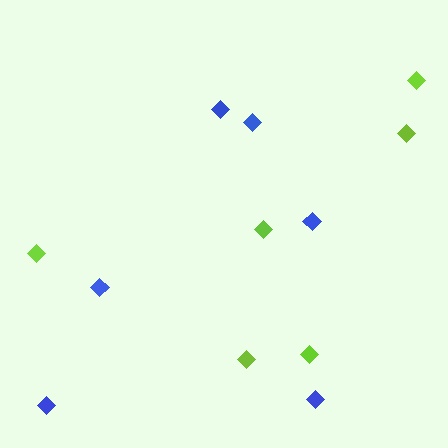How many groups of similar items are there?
There are 2 groups: one group of blue diamonds (6) and one group of lime diamonds (6).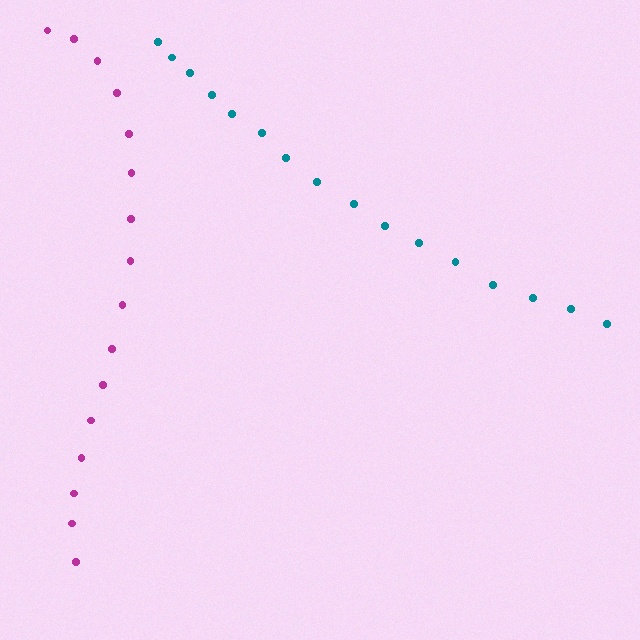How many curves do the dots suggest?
There are 2 distinct paths.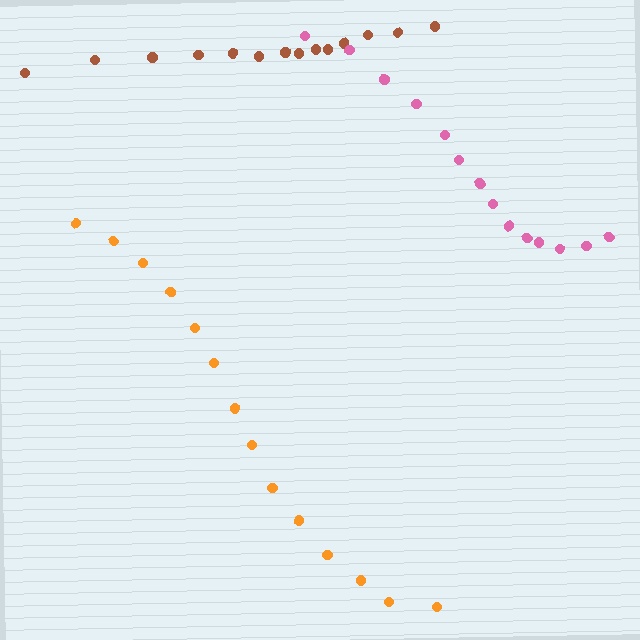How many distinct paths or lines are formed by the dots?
There are 3 distinct paths.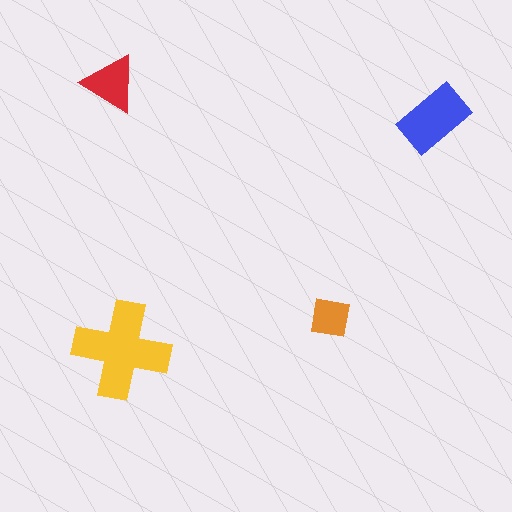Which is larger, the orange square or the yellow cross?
The yellow cross.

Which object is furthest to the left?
The red triangle is leftmost.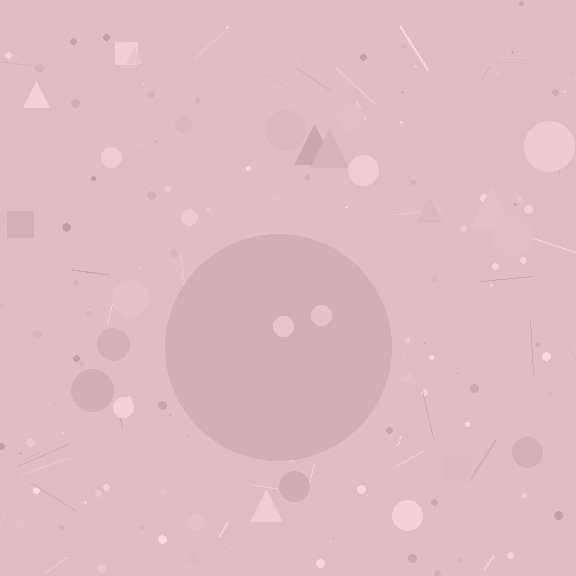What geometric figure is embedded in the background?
A circle is embedded in the background.